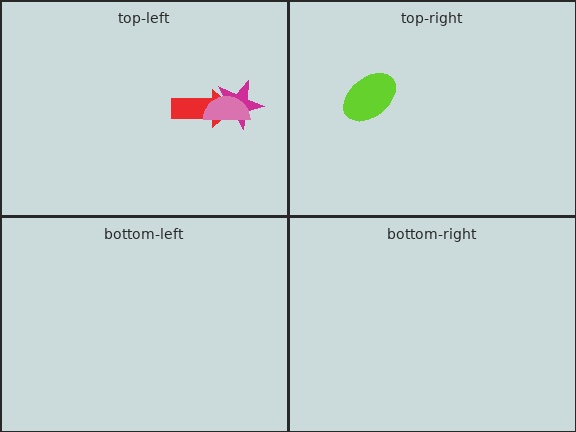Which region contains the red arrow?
The top-left region.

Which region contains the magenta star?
The top-left region.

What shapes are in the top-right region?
The lime ellipse.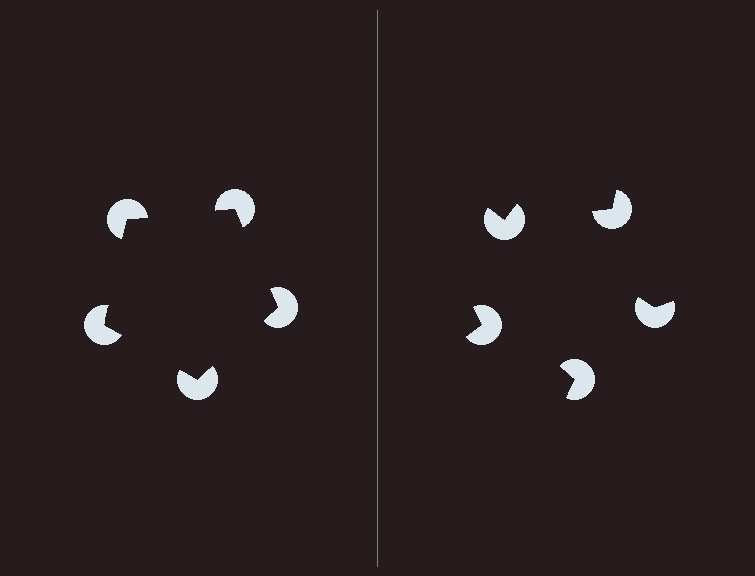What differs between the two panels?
The pac-man discs are positioned identically on both sides; only the wedge orientations differ. On the left they align to a pentagon; on the right they are misaligned.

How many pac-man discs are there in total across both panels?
10 — 5 on each side.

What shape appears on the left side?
An illusory pentagon.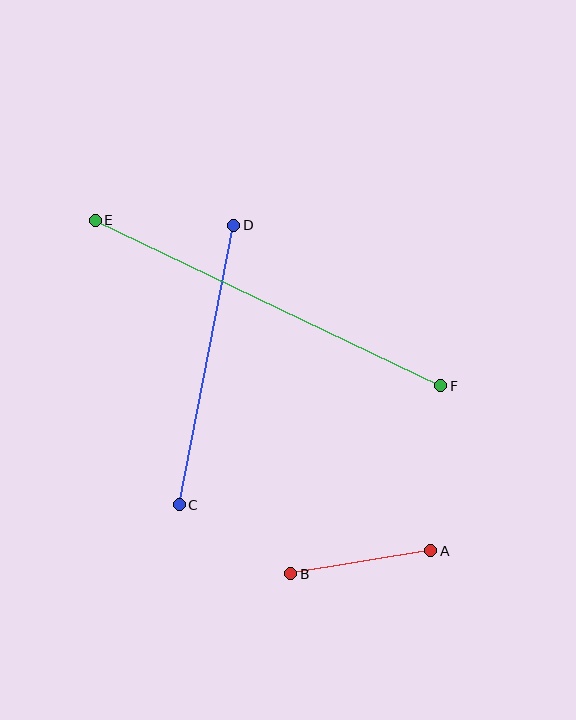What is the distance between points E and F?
The distance is approximately 383 pixels.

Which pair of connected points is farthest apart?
Points E and F are farthest apart.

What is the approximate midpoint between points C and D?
The midpoint is at approximately (207, 365) pixels.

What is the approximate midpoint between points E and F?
The midpoint is at approximately (268, 303) pixels.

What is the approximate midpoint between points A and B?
The midpoint is at approximately (361, 562) pixels.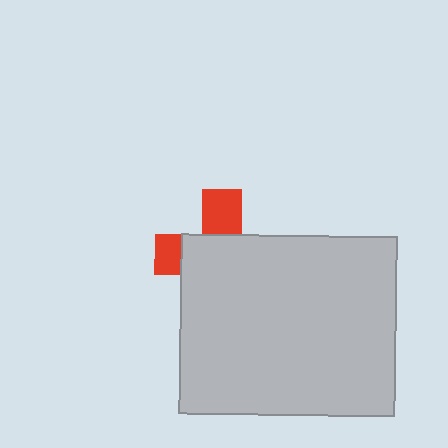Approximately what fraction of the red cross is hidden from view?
Roughly 69% of the red cross is hidden behind the light gray rectangle.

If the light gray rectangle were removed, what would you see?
You would see the complete red cross.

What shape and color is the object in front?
The object in front is a light gray rectangle.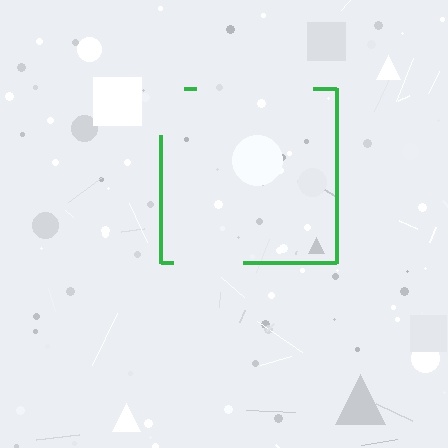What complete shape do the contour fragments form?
The contour fragments form a square.